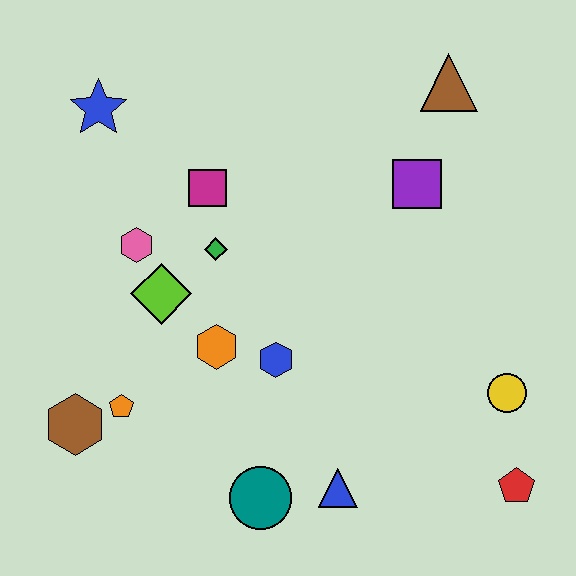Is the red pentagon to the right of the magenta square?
Yes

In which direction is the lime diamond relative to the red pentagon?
The lime diamond is to the left of the red pentagon.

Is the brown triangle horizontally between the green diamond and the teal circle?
No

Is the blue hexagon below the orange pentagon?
No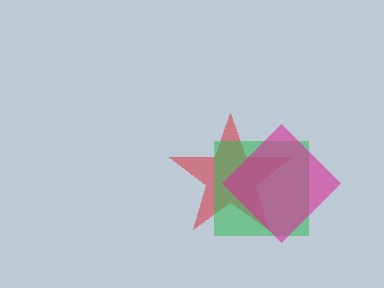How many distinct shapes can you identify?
There are 3 distinct shapes: a red star, a green square, a magenta diamond.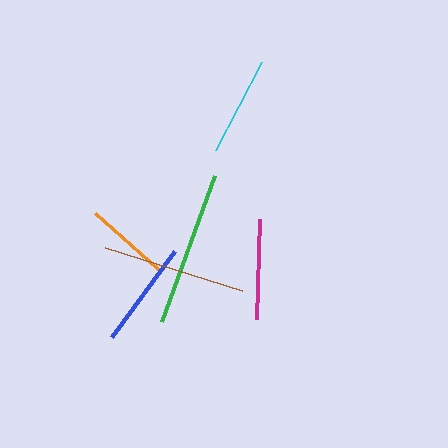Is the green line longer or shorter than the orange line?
The green line is longer than the orange line.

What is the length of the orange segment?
The orange segment is approximately 85 pixels long.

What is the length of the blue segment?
The blue segment is approximately 107 pixels long.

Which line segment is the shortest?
The orange line is the shortest at approximately 85 pixels.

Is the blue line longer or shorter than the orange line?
The blue line is longer than the orange line.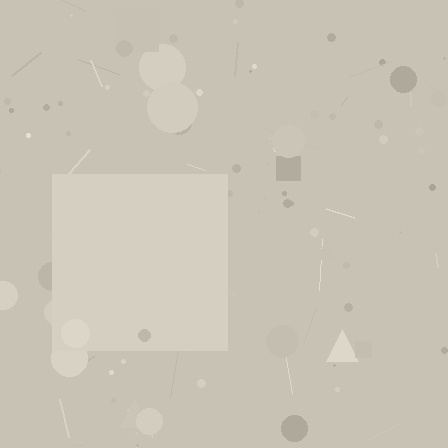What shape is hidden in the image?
A square is hidden in the image.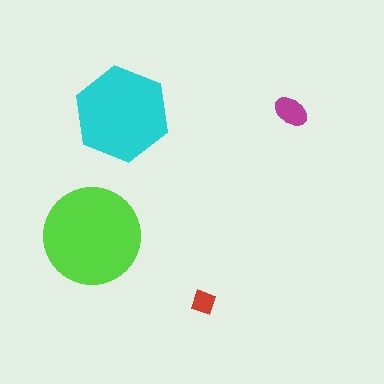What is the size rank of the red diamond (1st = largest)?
4th.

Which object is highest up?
The magenta ellipse is topmost.